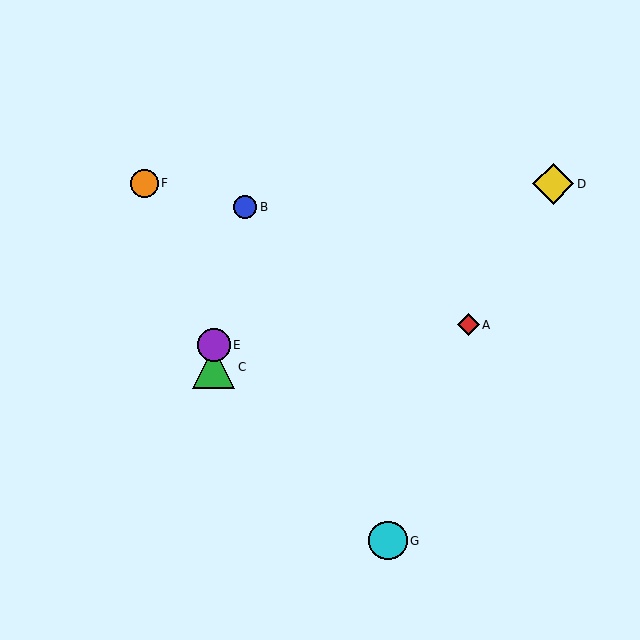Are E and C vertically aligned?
Yes, both are at x≈214.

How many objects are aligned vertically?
2 objects (C, E) are aligned vertically.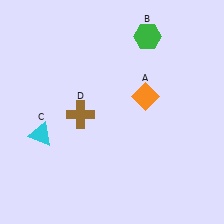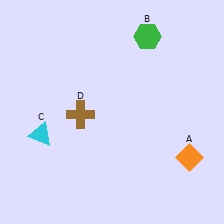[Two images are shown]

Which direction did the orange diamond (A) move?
The orange diamond (A) moved down.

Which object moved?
The orange diamond (A) moved down.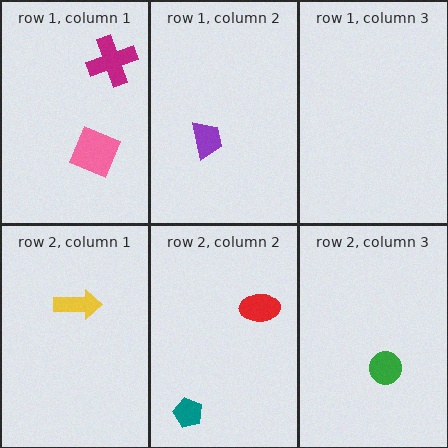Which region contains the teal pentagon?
The row 2, column 2 region.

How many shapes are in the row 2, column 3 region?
1.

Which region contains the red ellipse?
The row 2, column 2 region.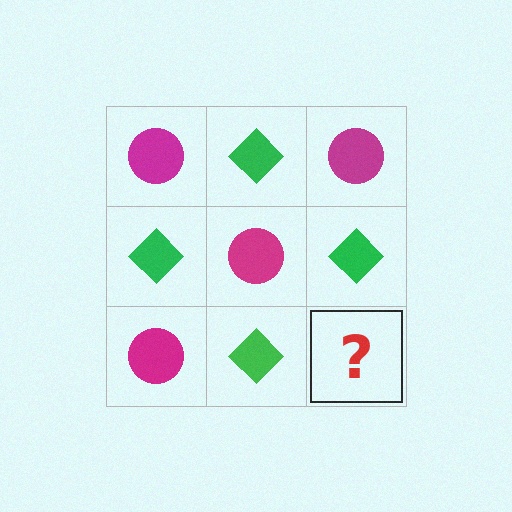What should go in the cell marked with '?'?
The missing cell should contain a magenta circle.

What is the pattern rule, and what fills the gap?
The rule is that it alternates magenta circle and green diamond in a checkerboard pattern. The gap should be filled with a magenta circle.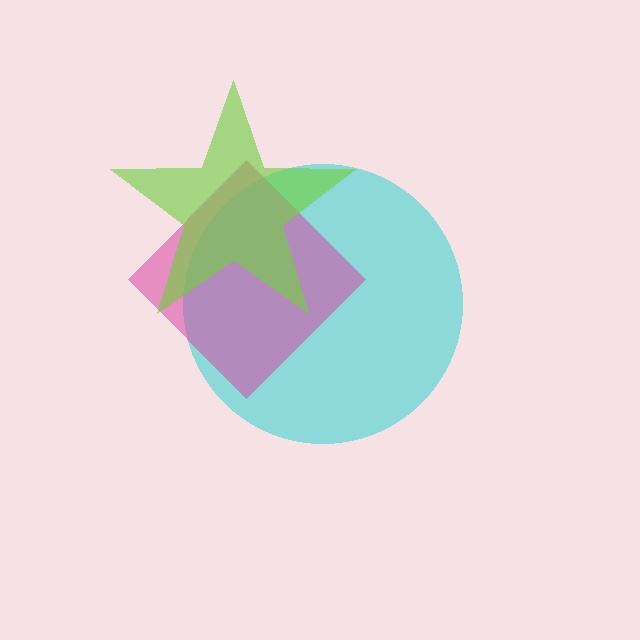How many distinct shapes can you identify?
There are 3 distinct shapes: a cyan circle, a magenta diamond, a lime star.